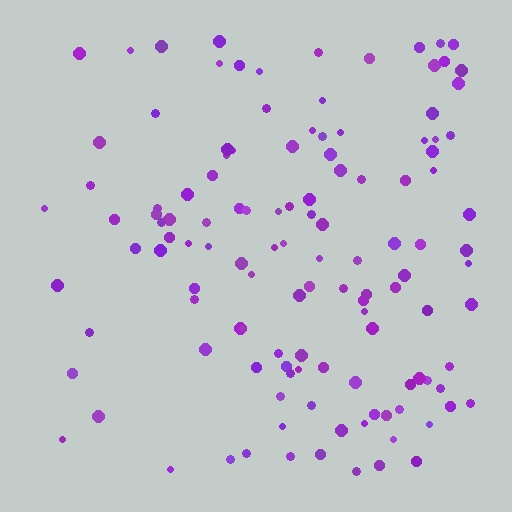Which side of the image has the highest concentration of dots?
The right.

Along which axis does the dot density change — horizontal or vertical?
Horizontal.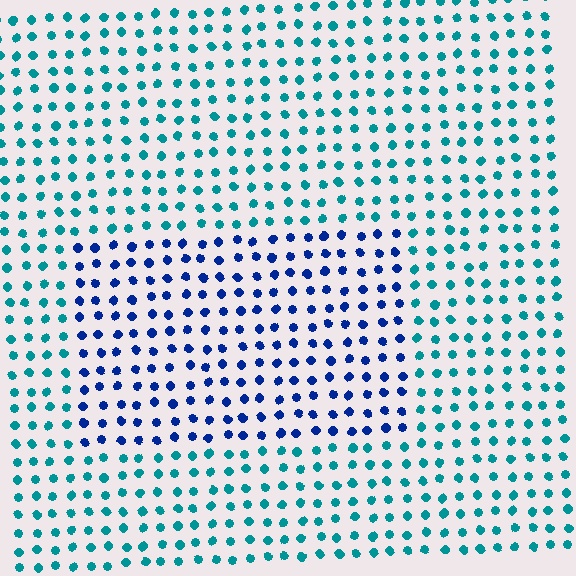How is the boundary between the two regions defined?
The boundary is defined purely by a slight shift in hue (about 44 degrees). Spacing, size, and orientation are identical on both sides.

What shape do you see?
I see a rectangle.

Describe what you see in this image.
The image is filled with small teal elements in a uniform arrangement. A rectangle-shaped region is visible where the elements are tinted to a slightly different hue, forming a subtle color boundary.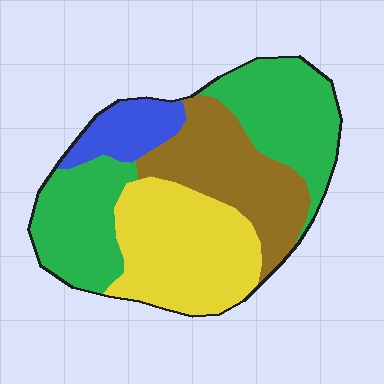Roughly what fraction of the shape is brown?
Brown takes up about one quarter (1/4) of the shape.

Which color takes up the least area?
Blue, at roughly 10%.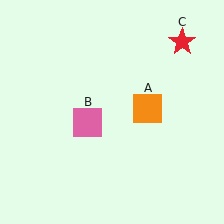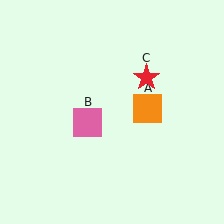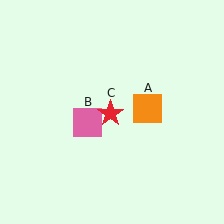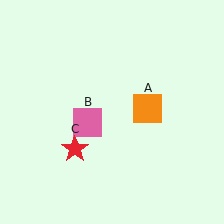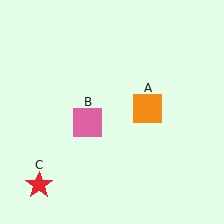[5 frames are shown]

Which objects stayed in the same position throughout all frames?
Orange square (object A) and pink square (object B) remained stationary.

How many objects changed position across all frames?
1 object changed position: red star (object C).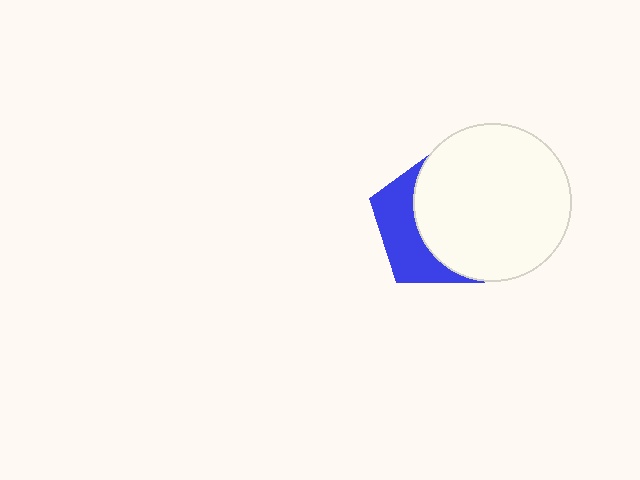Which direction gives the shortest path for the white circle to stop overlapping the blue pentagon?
Moving right gives the shortest separation.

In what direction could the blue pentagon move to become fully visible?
The blue pentagon could move left. That would shift it out from behind the white circle entirely.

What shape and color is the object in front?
The object in front is a white circle.